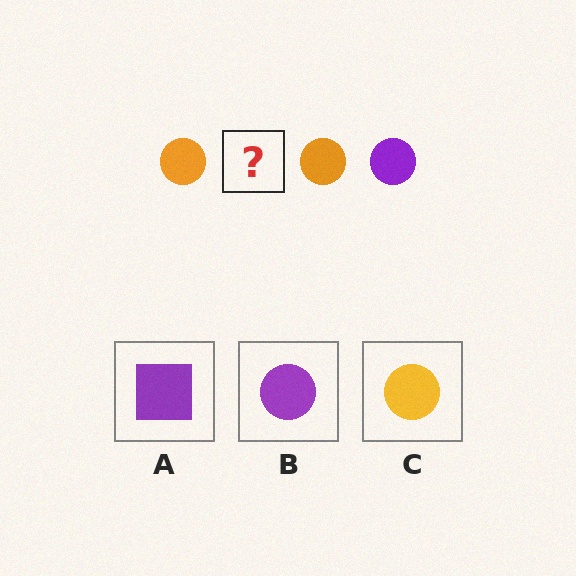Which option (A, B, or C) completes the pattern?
B.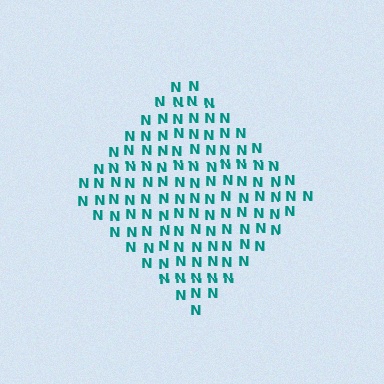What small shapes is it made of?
It is made of small letter N's.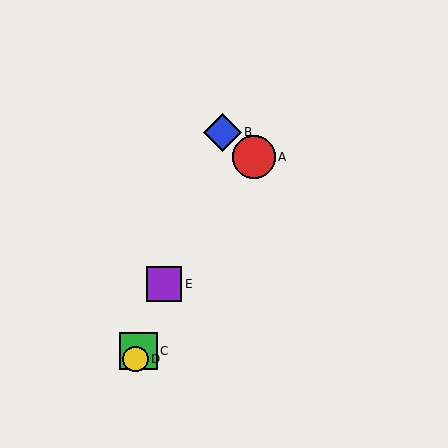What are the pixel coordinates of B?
Object B is at (222, 132).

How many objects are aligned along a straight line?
4 objects (B, C, D, E) are aligned along a straight line.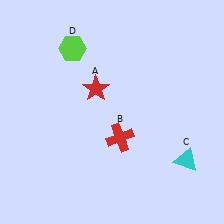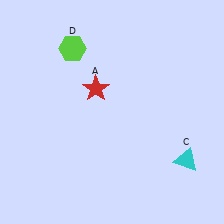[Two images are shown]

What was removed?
The red cross (B) was removed in Image 2.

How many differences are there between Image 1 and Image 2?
There is 1 difference between the two images.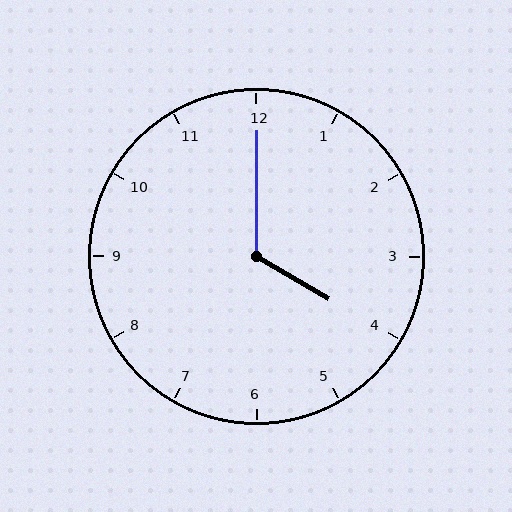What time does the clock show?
4:00.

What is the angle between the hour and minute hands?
Approximately 120 degrees.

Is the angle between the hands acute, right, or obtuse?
It is obtuse.